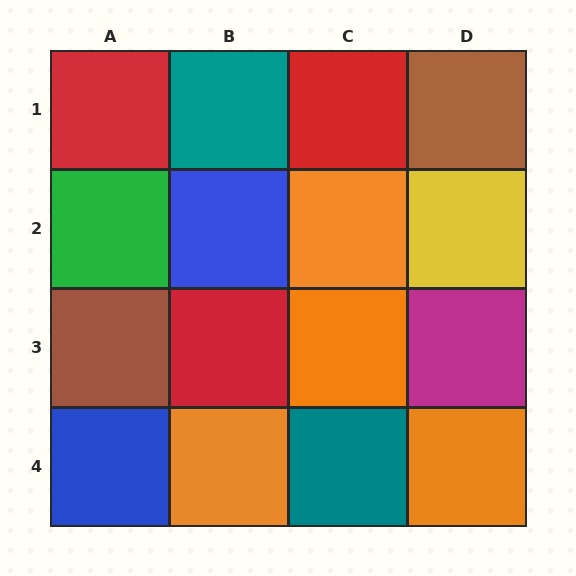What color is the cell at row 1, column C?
Red.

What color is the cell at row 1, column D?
Brown.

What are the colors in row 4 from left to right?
Blue, orange, teal, orange.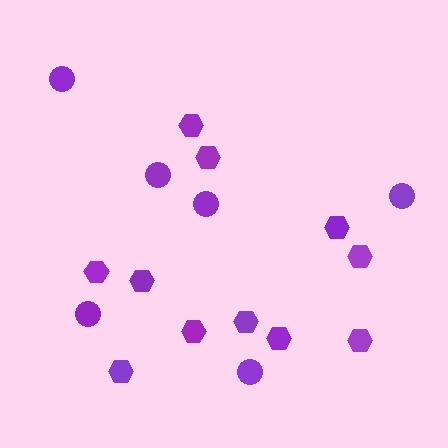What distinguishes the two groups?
There are 2 groups: one group of circles (6) and one group of hexagons (11).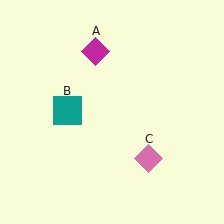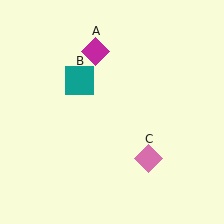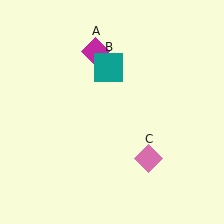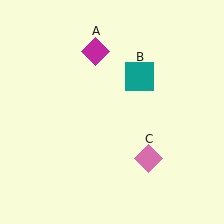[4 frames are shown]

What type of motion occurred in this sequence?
The teal square (object B) rotated clockwise around the center of the scene.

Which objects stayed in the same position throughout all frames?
Magenta diamond (object A) and pink diamond (object C) remained stationary.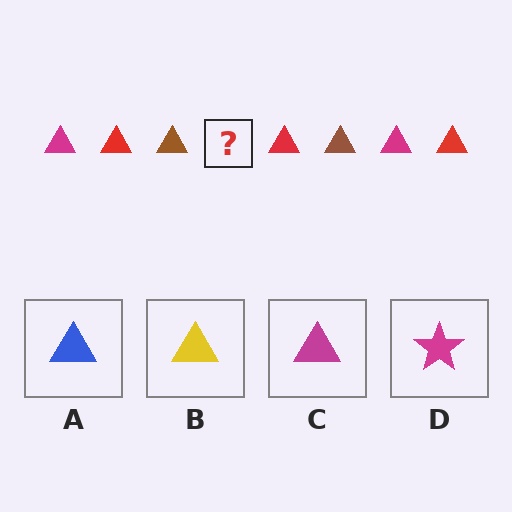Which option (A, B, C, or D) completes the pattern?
C.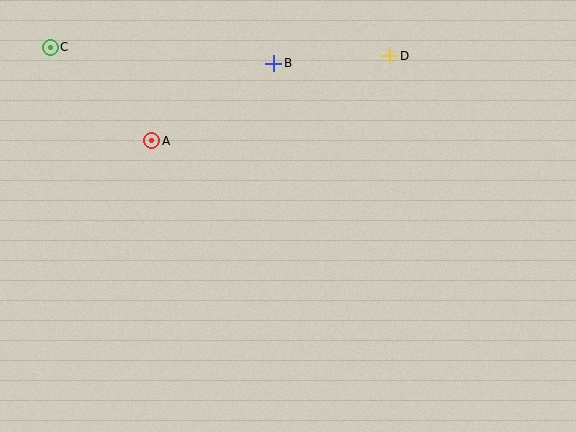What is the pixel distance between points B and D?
The distance between B and D is 117 pixels.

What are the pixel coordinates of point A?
Point A is at (152, 141).